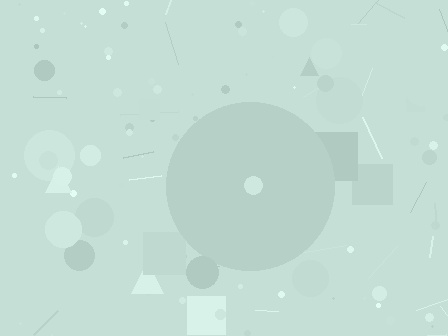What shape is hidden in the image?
A circle is hidden in the image.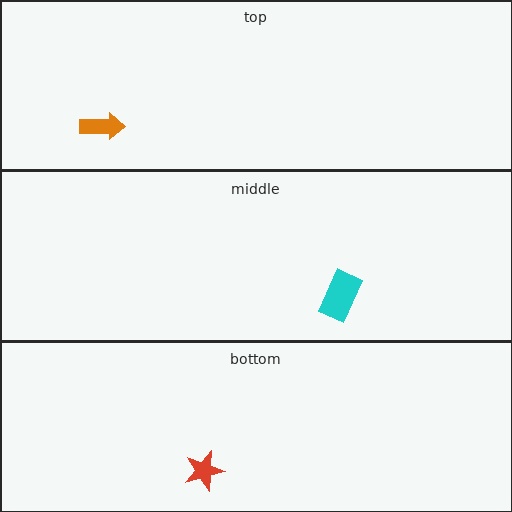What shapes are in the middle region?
The cyan rectangle.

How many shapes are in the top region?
1.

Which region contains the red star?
The bottom region.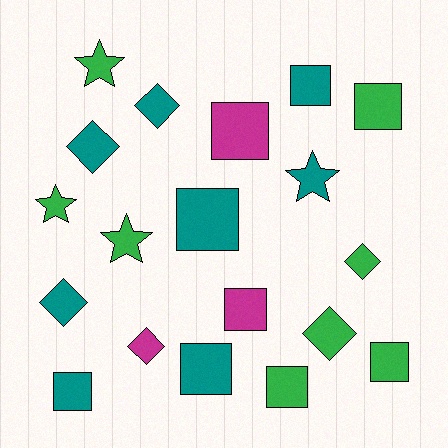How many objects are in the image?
There are 19 objects.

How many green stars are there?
There are 3 green stars.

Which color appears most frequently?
Teal, with 8 objects.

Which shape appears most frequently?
Square, with 9 objects.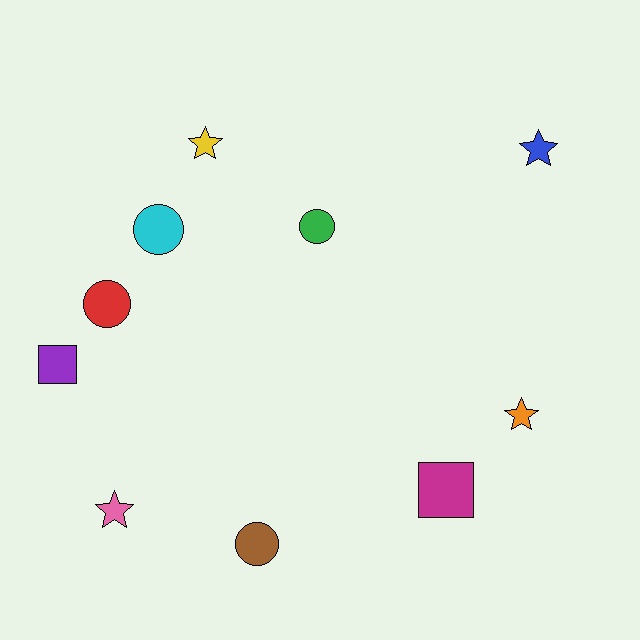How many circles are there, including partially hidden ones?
There are 4 circles.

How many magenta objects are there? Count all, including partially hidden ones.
There is 1 magenta object.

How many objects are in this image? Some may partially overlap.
There are 10 objects.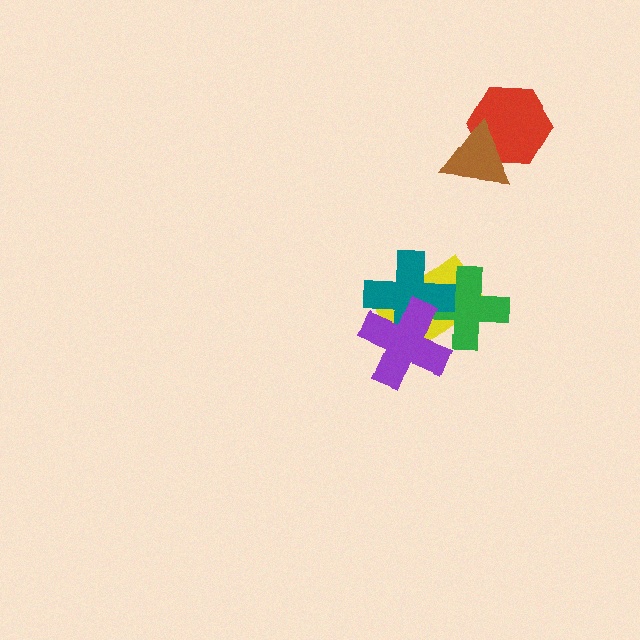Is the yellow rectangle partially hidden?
Yes, it is partially covered by another shape.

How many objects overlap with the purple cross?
3 objects overlap with the purple cross.